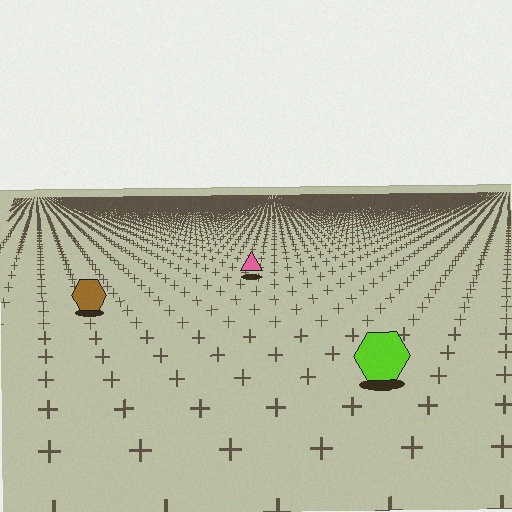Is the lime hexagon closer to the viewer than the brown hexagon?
Yes. The lime hexagon is closer — you can tell from the texture gradient: the ground texture is coarser near it.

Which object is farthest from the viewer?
The pink triangle is farthest from the viewer. It appears smaller and the ground texture around it is denser.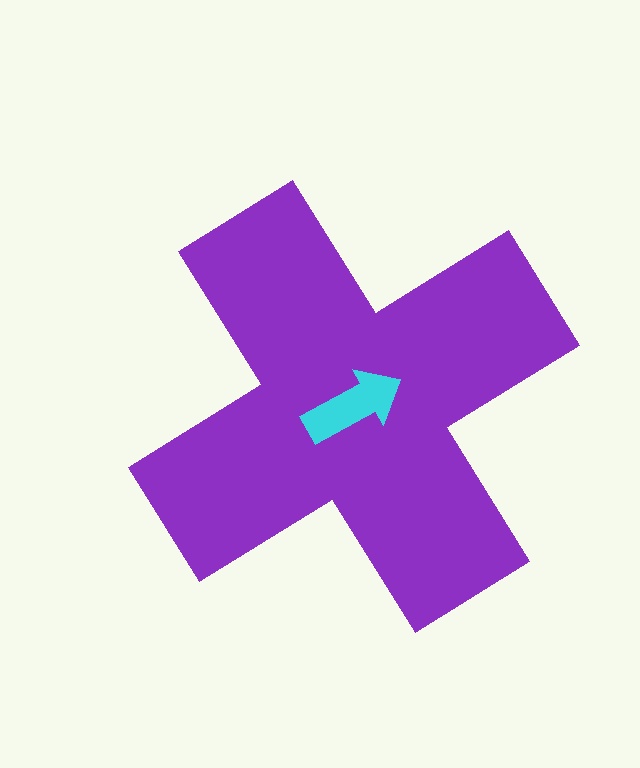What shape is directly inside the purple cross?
The cyan arrow.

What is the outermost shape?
The purple cross.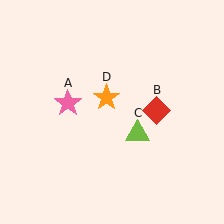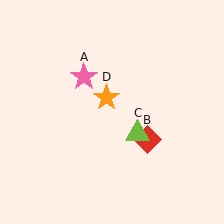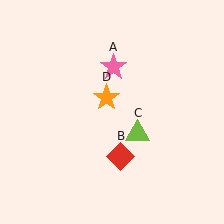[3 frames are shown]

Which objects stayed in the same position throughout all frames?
Lime triangle (object C) and orange star (object D) remained stationary.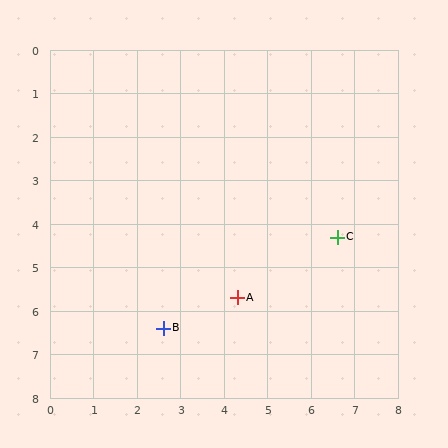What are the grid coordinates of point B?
Point B is at approximately (2.6, 6.4).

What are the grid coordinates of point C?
Point C is at approximately (6.6, 4.3).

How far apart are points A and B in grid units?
Points A and B are about 1.8 grid units apart.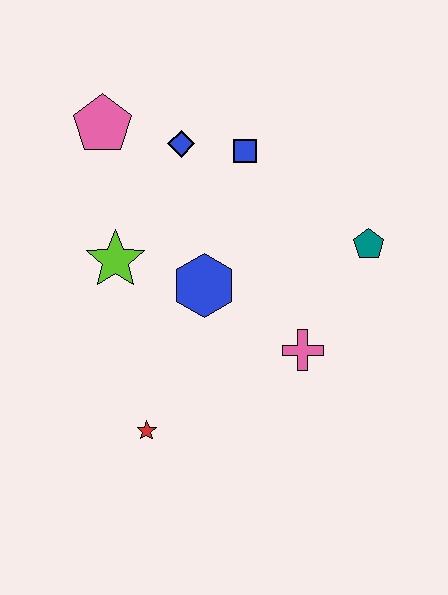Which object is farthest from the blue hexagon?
The pink pentagon is farthest from the blue hexagon.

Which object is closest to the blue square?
The blue diamond is closest to the blue square.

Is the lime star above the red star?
Yes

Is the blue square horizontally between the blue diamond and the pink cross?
Yes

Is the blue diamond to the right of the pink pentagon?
Yes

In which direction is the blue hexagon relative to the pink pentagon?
The blue hexagon is below the pink pentagon.